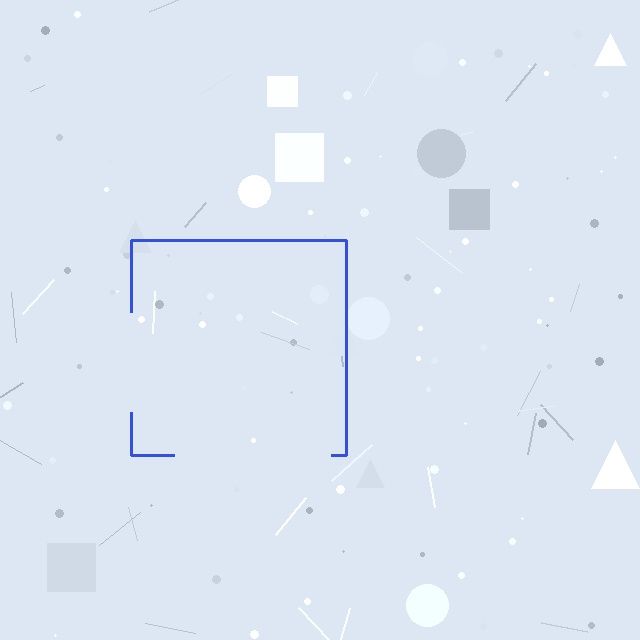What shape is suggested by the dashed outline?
The dashed outline suggests a square.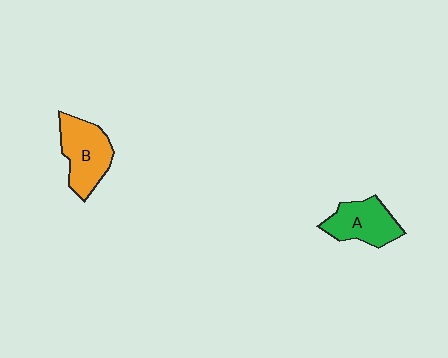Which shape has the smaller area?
Shape A (green).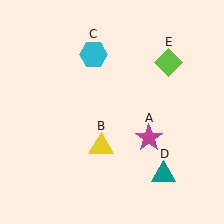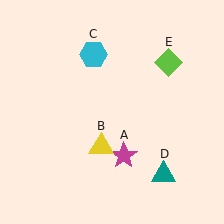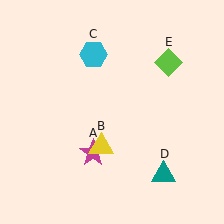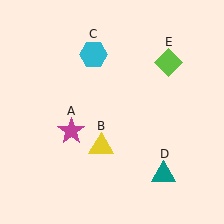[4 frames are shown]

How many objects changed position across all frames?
1 object changed position: magenta star (object A).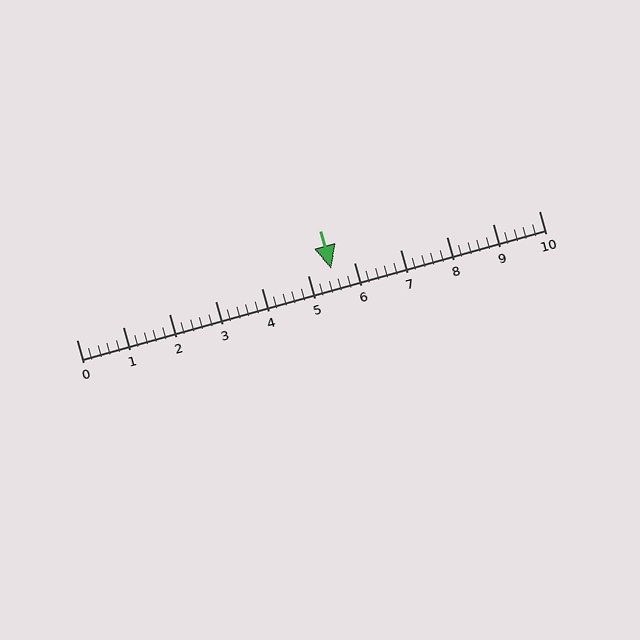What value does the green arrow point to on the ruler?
The green arrow points to approximately 5.5.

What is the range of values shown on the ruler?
The ruler shows values from 0 to 10.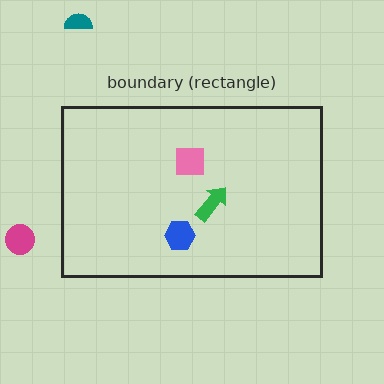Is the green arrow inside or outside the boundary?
Inside.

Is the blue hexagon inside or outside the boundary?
Inside.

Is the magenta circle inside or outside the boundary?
Outside.